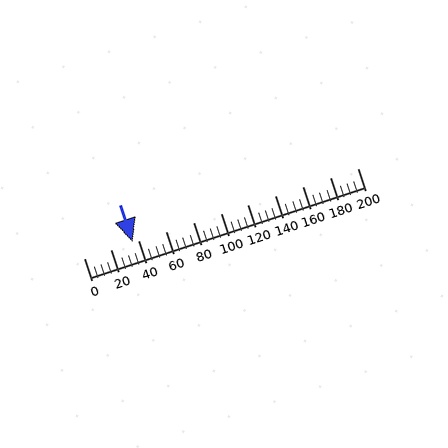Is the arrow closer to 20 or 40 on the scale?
The arrow is closer to 40.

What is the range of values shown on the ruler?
The ruler shows values from 0 to 200.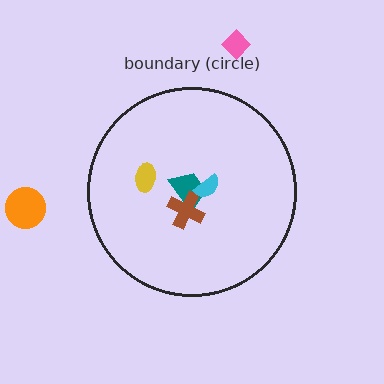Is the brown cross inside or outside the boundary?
Inside.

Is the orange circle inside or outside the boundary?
Outside.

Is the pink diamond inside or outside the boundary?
Outside.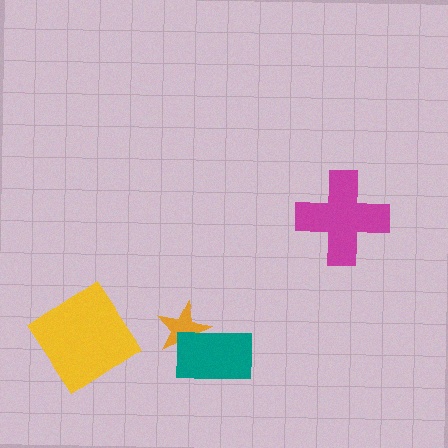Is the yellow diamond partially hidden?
No, no other shape covers it.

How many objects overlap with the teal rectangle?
1 object overlaps with the teal rectangle.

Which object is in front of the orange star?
The teal rectangle is in front of the orange star.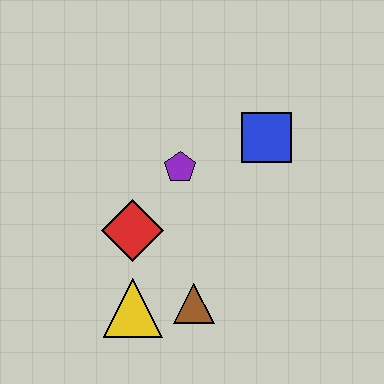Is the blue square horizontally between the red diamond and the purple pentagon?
No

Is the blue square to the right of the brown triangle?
Yes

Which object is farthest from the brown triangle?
The blue square is farthest from the brown triangle.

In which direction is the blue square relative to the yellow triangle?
The blue square is above the yellow triangle.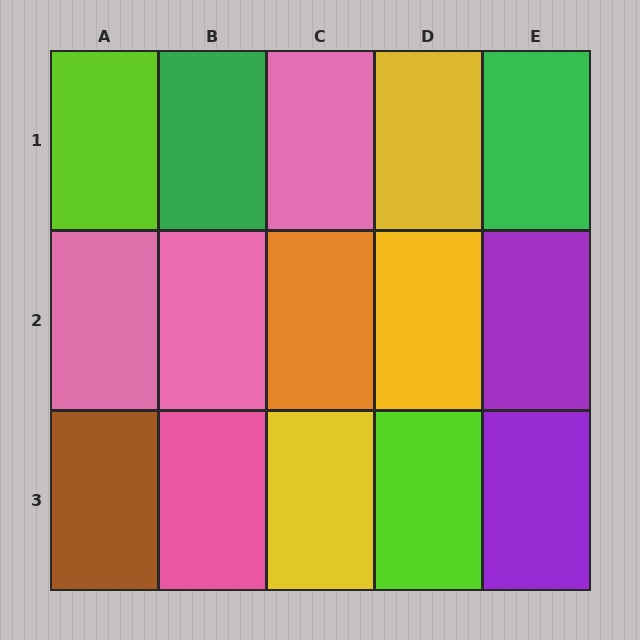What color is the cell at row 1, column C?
Pink.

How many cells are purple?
2 cells are purple.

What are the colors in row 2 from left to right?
Pink, pink, orange, yellow, purple.